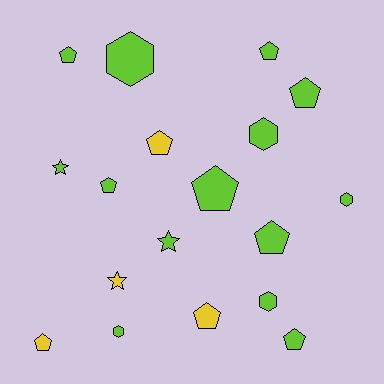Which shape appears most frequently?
Pentagon, with 10 objects.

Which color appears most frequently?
Lime, with 14 objects.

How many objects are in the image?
There are 18 objects.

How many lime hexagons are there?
There are 5 lime hexagons.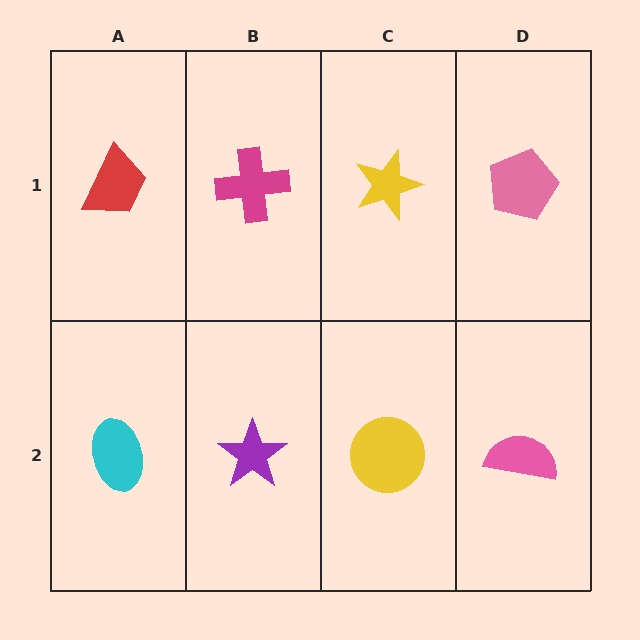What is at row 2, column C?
A yellow circle.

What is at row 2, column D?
A pink semicircle.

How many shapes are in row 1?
4 shapes.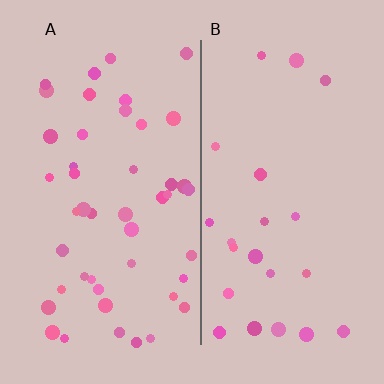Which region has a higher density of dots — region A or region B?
A (the left).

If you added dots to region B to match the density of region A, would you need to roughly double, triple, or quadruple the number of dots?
Approximately double.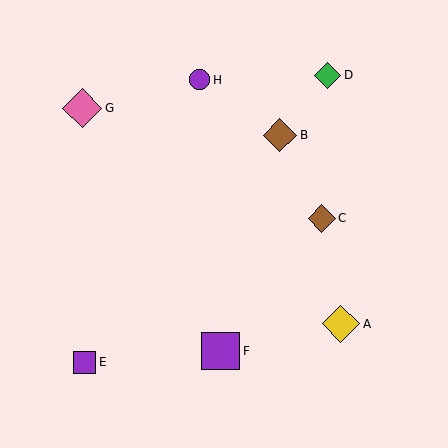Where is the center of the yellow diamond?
The center of the yellow diamond is at (341, 324).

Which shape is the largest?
The pink diamond (labeled G) is the largest.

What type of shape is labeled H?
Shape H is a purple circle.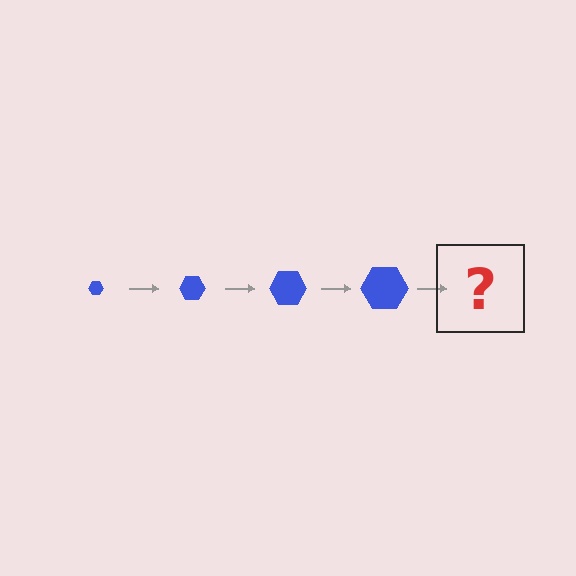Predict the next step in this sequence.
The next step is a blue hexagon, larger than the previous one.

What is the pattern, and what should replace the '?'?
The pattern is that the hexagon gets progressively larger each step. The '?' should be a blue hexagon, larger than the previous one.